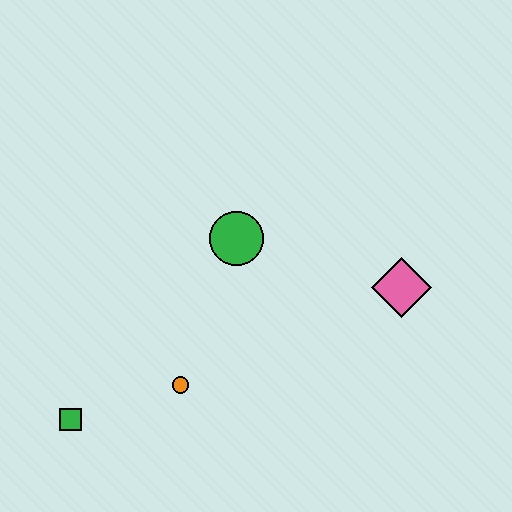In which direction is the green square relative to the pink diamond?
The green square is to the left of the pink diamond.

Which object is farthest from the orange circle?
The pink diamond is farthest from the orange circle.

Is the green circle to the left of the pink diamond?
Yes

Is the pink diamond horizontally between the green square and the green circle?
No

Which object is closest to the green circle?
The orange circle is closest to the green circle.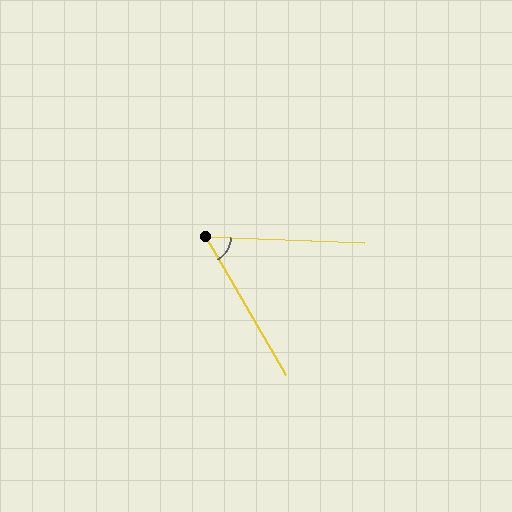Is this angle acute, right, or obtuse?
It is acute.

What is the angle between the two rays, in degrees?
Approximately 58 degrees.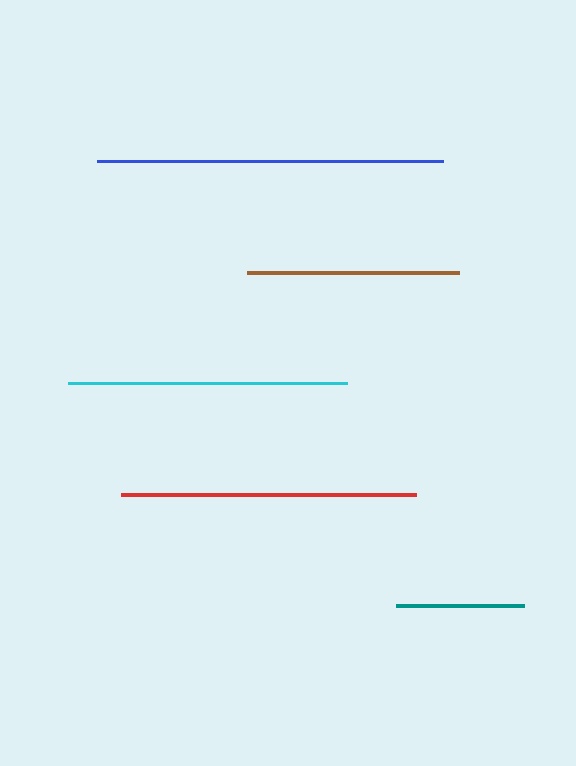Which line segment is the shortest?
The teal line is the shortest at approximately 128 pixels.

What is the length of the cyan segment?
The cyan segment is approximately 278 pixels long.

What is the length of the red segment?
The red segment is approximately 295 pixels long.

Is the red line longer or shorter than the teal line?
The red line is longer than the teal line.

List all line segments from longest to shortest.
From longest to shortest: blue, red, cyan, brown, teal.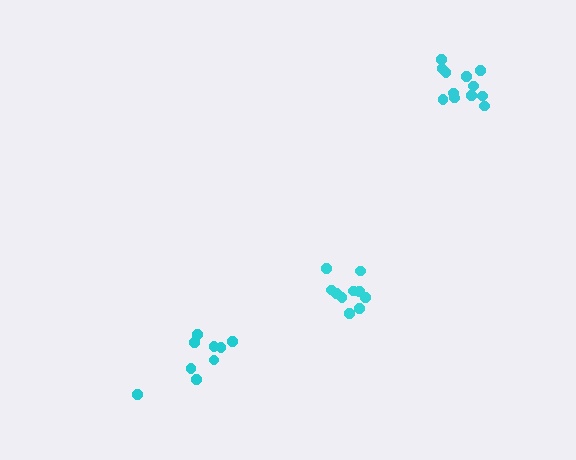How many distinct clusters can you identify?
There are 3 distinct clusters.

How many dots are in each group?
Group 1: 9 dots, Group 2: 10 dots, Group 3: 12 dots (31 total).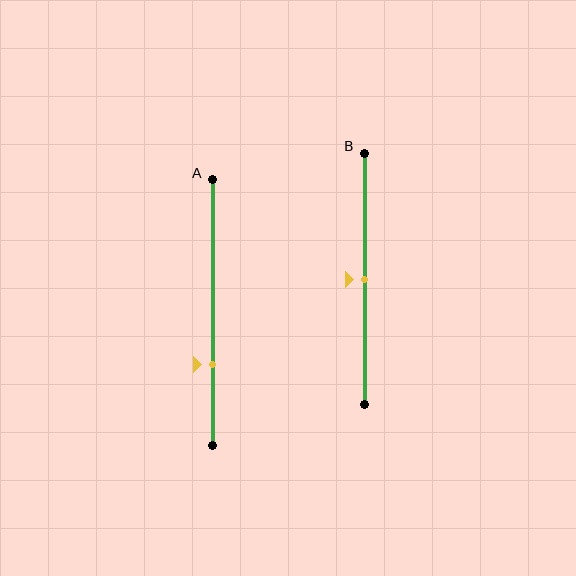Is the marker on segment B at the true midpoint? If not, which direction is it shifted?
Yes, the marker on segment B is at the true midpoint.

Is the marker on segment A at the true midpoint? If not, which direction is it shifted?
No, the marker on segment A is shifted downward by about 20% of the segment length.